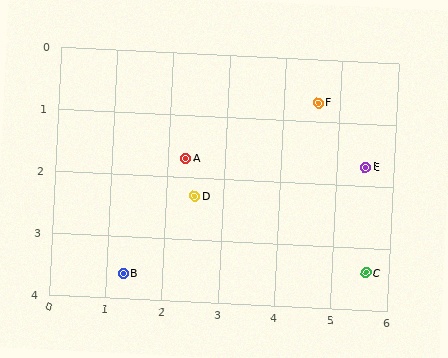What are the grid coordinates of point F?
Point F is at approximately (4.6, 0.7).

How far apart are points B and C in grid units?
Points B and C are about 4.3 grid units apart.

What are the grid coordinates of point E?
Point E is at approximately (5.5, 1.7).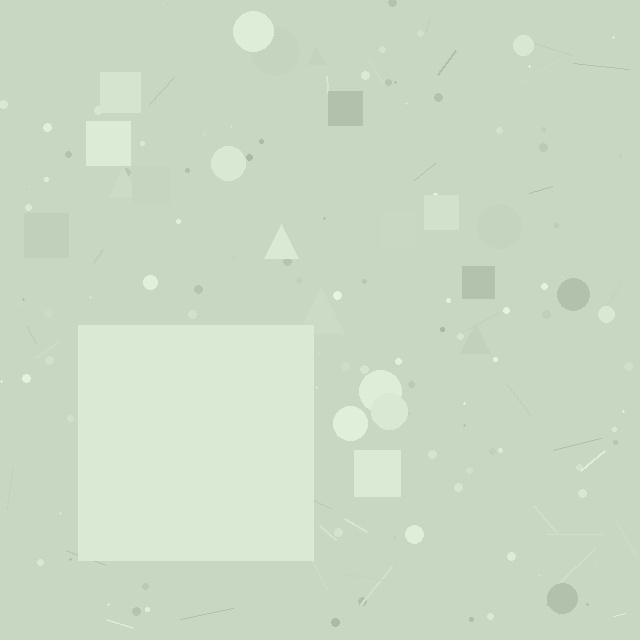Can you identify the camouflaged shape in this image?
The camouflaged shape is a square.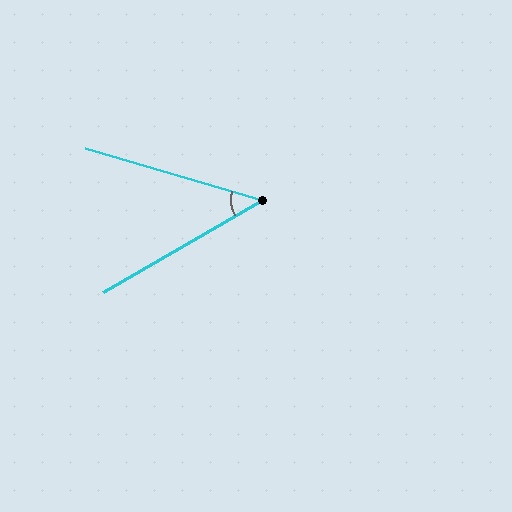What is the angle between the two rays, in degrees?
Approximately 47 degrees.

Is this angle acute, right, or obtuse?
It is acute.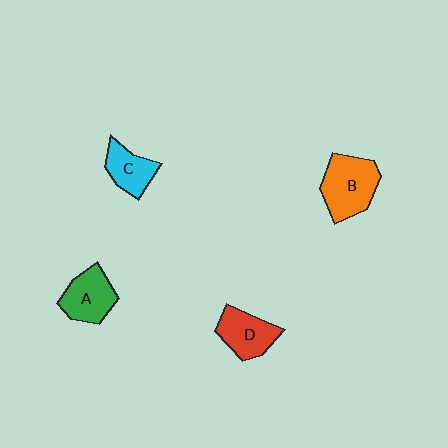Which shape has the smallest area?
Shape C (cyan).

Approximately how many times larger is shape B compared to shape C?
Approximately 1.6 times.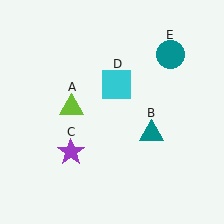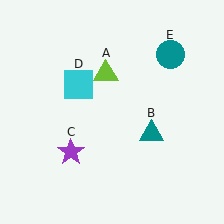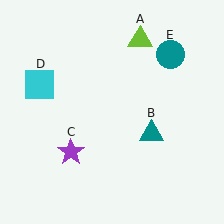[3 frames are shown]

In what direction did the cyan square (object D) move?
The cyan square (object D) moved left.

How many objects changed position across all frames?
2 objects changed position: lime triangle (object A), cyan square (object D).